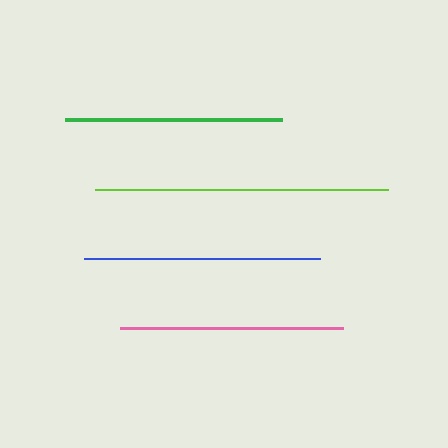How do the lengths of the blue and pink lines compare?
The blue and pink lines are approximately the same length.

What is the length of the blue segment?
The blue segment is approximately 236 pixels long.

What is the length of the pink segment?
The pink segment is approximately 223 pixels long.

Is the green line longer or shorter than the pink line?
The pink line is longer than the green line.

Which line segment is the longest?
The lime line is the longest at approximately 293 pixels.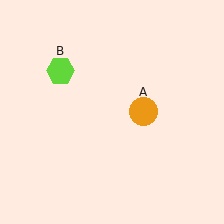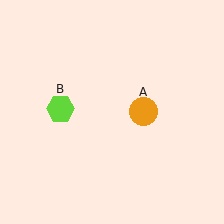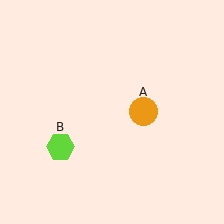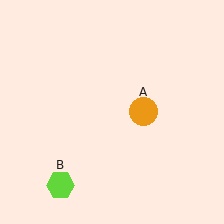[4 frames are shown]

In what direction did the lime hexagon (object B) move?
The lime hexagon (object B) moved down.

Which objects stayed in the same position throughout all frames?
Orange circle (object A) remained stationary.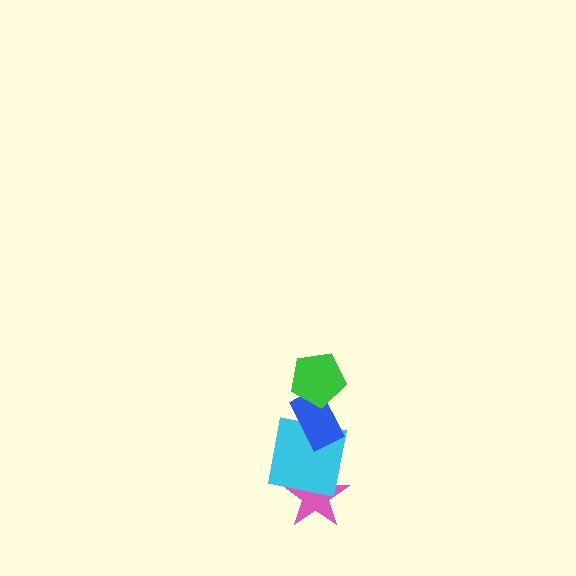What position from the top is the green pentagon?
The green pentagon is 1st from the top.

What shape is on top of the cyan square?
The blue rectangle is on top of the cyan square.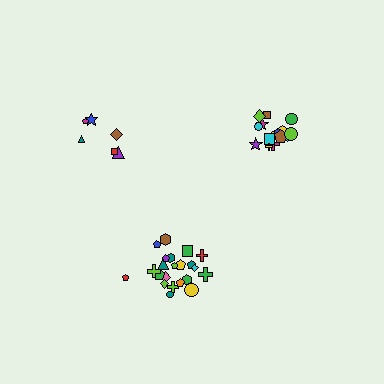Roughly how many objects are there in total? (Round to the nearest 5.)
Roughly 45 objects in total.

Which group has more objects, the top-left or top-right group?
The top-right group.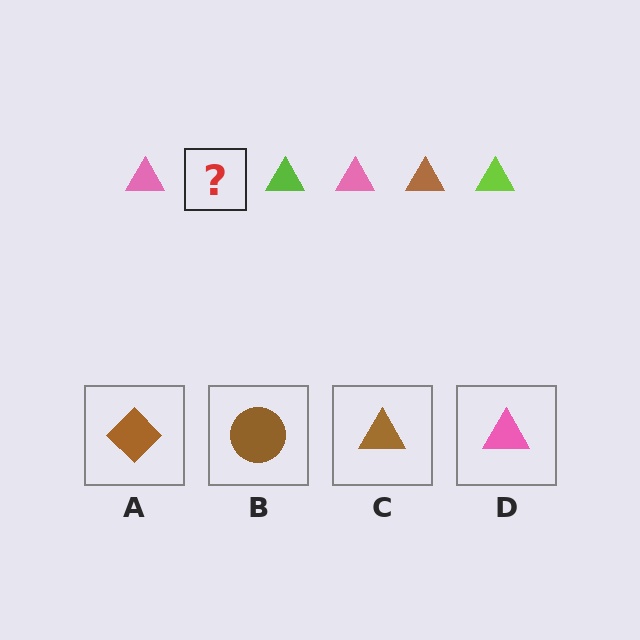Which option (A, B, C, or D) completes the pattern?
C.